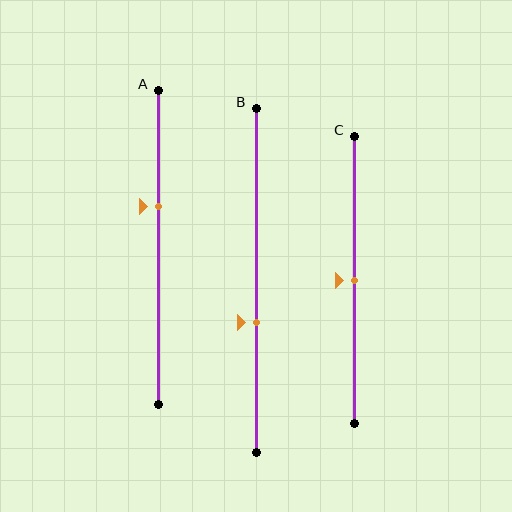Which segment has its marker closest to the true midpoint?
Segment C has its marker closest to the true midpoint.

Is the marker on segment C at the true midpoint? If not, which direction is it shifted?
Yes, the marker on segment C is at the true midpoint.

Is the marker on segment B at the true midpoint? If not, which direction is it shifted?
No, the marker on segment B is shifted downward by about 12% of the segment length.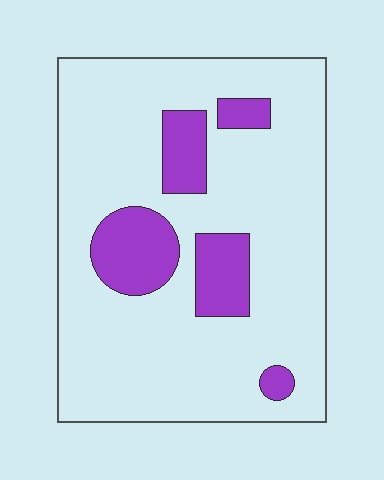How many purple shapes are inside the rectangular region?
5.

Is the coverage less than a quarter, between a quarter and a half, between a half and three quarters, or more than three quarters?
Less than a quarter.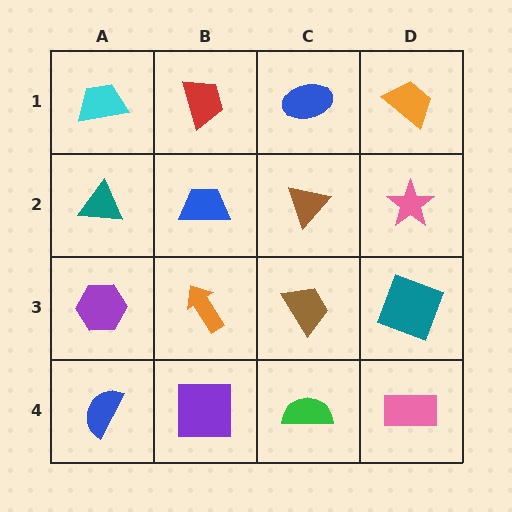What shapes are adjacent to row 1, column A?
A teal triangle (row 2, column A), a red trapezoid (row 1, column B).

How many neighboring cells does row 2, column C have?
4.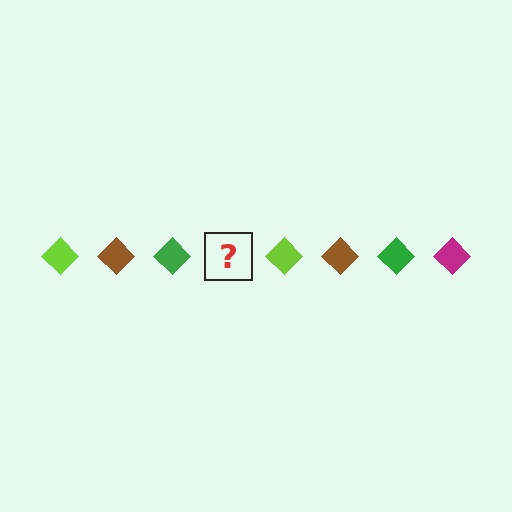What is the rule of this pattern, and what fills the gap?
The rule is that the pattern cycles through lime, brown, green, magenta diamonds. The gap should be filled with a magenta diamond.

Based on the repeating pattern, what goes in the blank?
The blank should be a magenta diamond.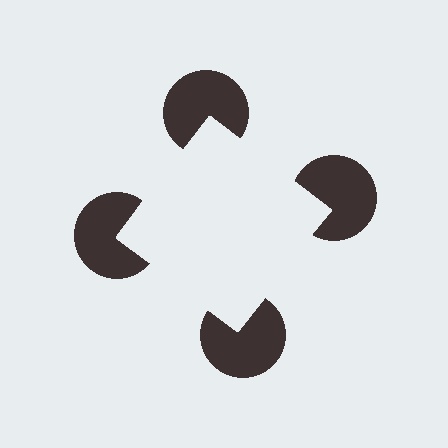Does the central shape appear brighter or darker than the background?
It typically appears slightly brighter than the background, even though no actual brightness change is drawn.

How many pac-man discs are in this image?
There are 4 — one at each vertex of the illusory square.